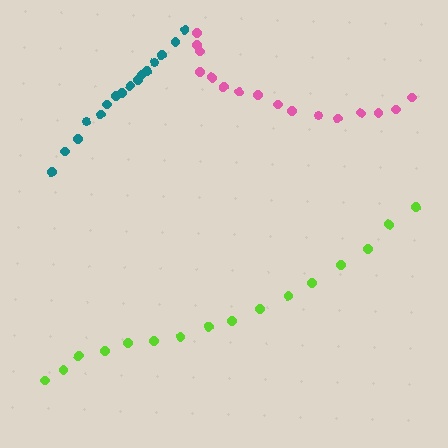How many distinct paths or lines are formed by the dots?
There are 3 distinct paths.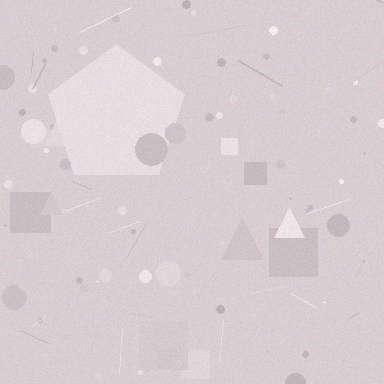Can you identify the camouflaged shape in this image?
The camouflaged shape is a pentagon.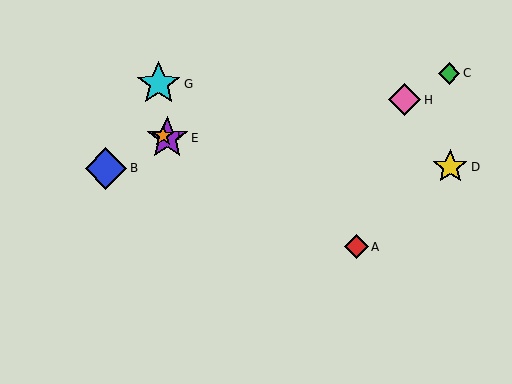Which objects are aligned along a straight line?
Objects A, E, F are aligned along a straight line.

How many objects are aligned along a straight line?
3 objects (A, E, F) are aligned along a straight line.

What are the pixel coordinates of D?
Object D is at (450, 167).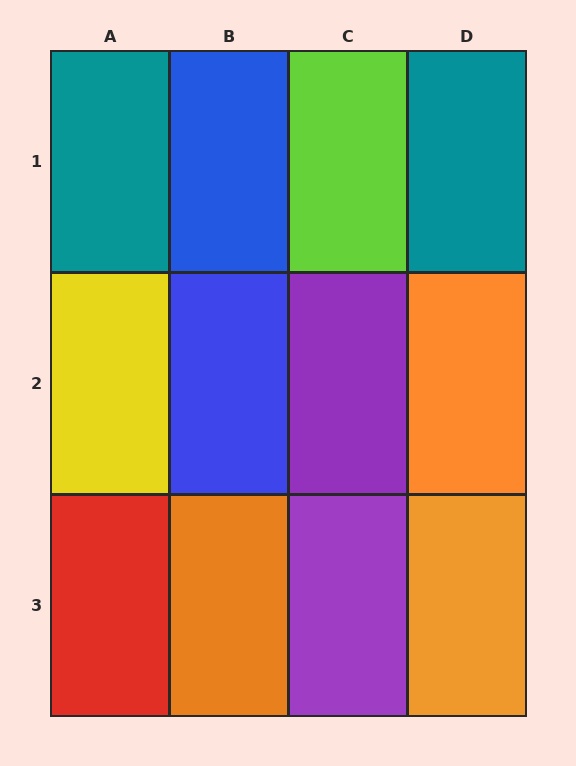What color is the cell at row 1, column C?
Lime.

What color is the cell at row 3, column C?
Purple.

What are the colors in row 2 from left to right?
Yellow, blue, purple, orange.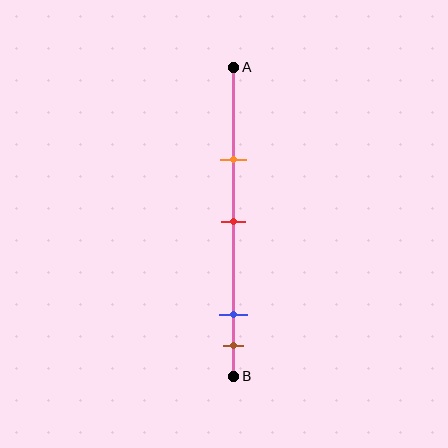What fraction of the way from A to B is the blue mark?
The blue mark is approximately 80% (0.8) of the way from A to B.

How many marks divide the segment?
There are 4 marks dividing the segment.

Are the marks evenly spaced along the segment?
No, the marks are not evenly spaced.